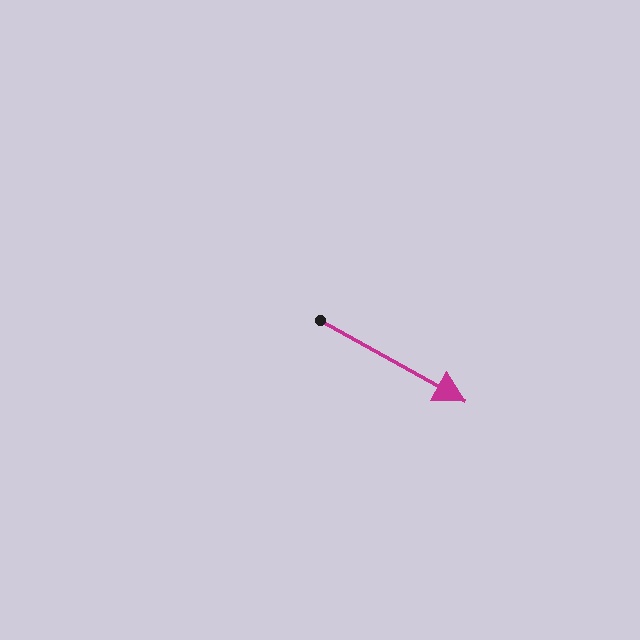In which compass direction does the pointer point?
Southeast.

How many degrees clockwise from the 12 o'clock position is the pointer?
Approximately 119 degrees.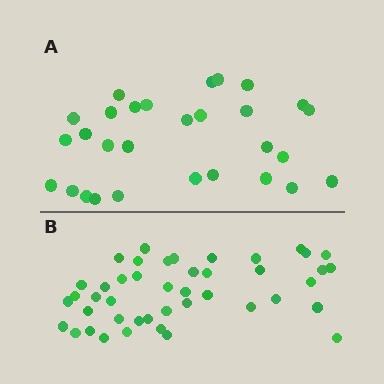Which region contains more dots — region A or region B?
Region B (the bottom region) has more dots.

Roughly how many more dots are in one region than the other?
Region B has approximately 15 more dots than region A.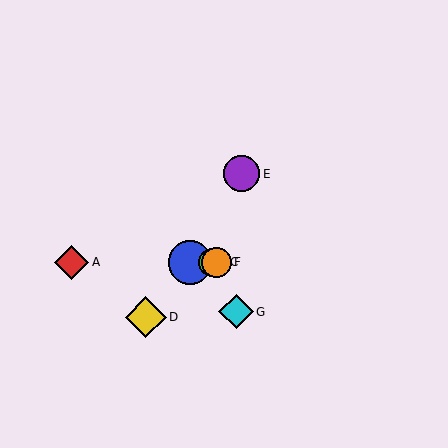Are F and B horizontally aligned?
Yes, both are at y≈262.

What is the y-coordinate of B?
Object B is at y≈262.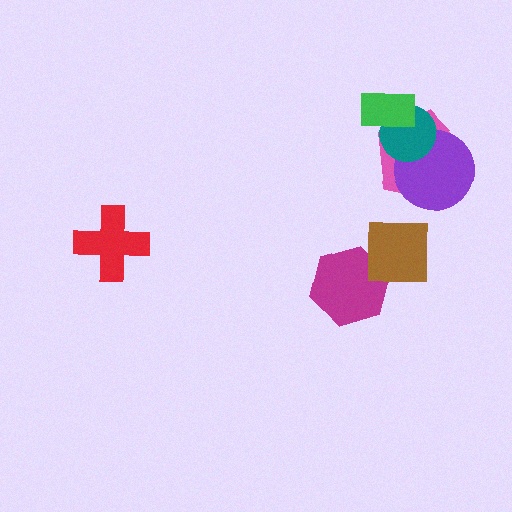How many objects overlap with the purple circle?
2 objects overlap with the purple circle.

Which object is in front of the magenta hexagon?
The brown square is in front of the magenta hexagon.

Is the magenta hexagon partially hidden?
Yes, it is partially covered by another shape.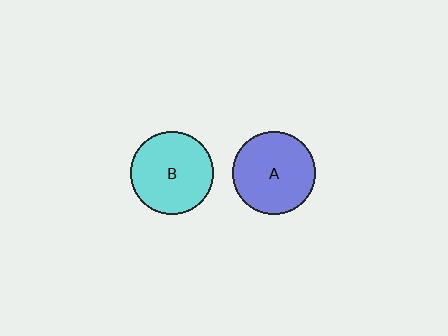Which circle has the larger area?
Circle A (blue).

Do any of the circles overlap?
No, none of the circles overlap.